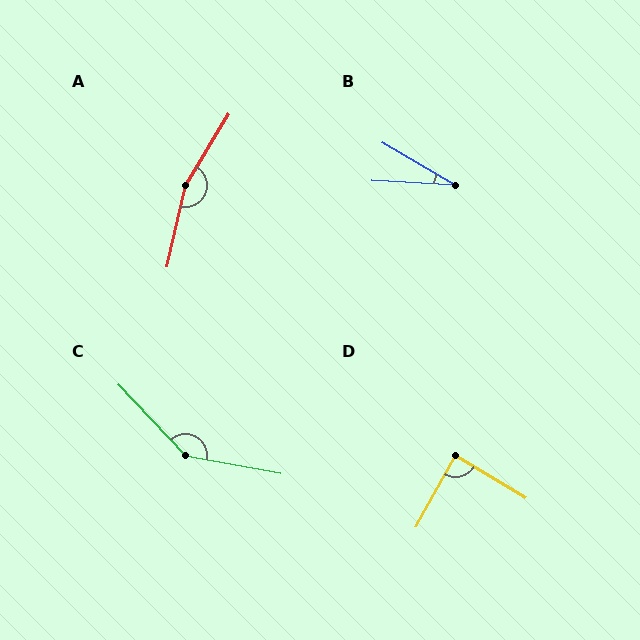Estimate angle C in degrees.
Approximately 144 degrees.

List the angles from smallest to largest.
B (28°), D (87°), C (144°), A (161°).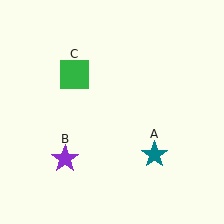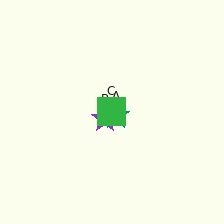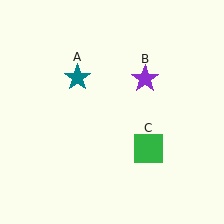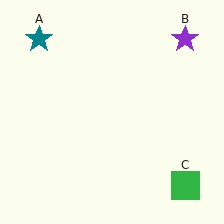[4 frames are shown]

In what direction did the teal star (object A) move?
The teal star (object A) moved up and to the left.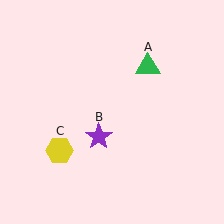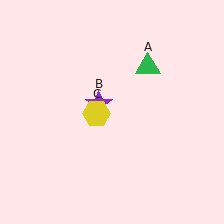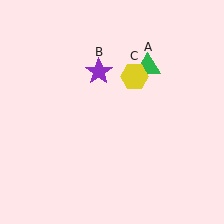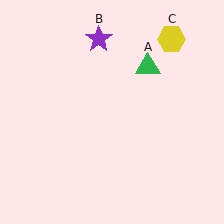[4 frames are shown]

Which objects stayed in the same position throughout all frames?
Green triangle (object A) remained stationary.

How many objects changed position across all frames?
2 objects changed position: purple star (object B), yellow hexagon (object C).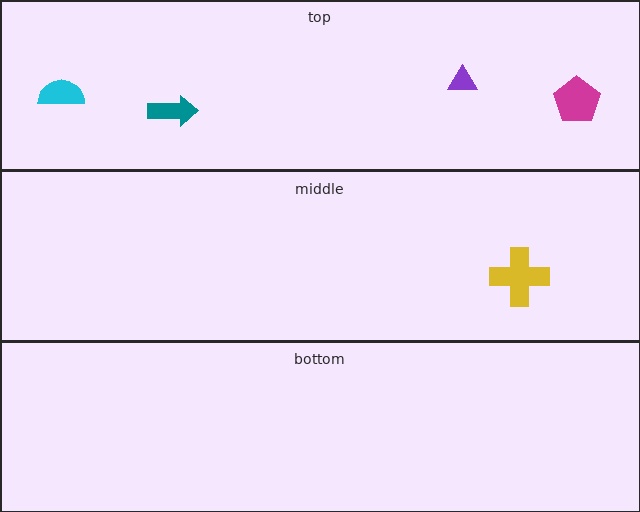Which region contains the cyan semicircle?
The top region.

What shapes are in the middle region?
The yellow cross.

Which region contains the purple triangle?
The top region.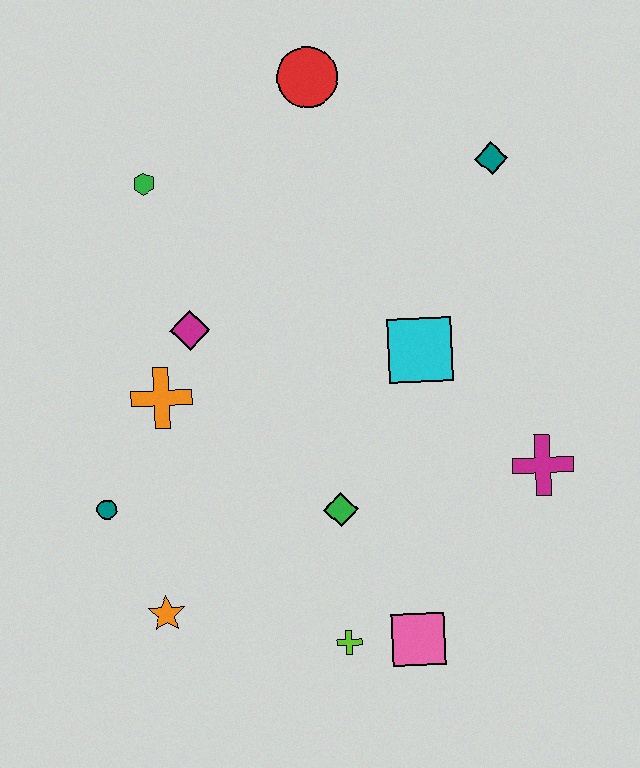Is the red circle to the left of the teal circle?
No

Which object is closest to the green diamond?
The lime cross is closest to the green diamond.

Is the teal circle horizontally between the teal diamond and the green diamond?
No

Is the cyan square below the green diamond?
No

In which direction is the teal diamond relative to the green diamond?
The teal diamond is above the green diamond.